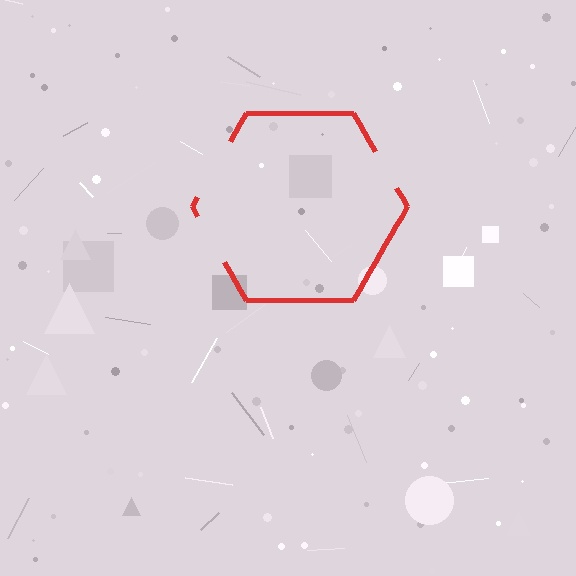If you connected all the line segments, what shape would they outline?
They would outline a hexagon.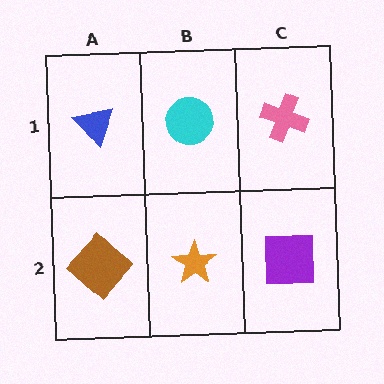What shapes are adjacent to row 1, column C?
A purple square (row 2, column C), a cyan circle (row 1, column B).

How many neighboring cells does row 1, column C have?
2.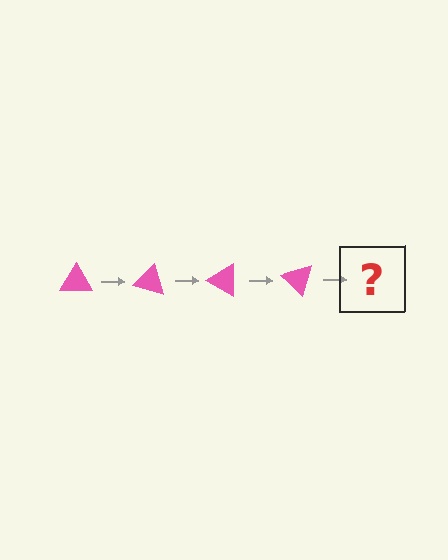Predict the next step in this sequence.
The next step is a pink triangle rotated 60 degrees.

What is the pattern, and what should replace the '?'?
The pattern is that the triangle rotates 15 degrees each step. The '?' should be a pink triangle rotated 60 degrees.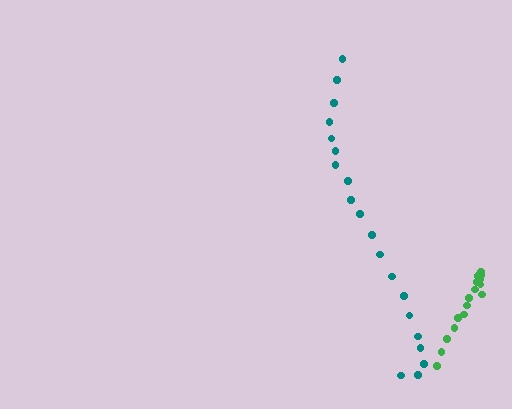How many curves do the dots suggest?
There are 2 distinct paths.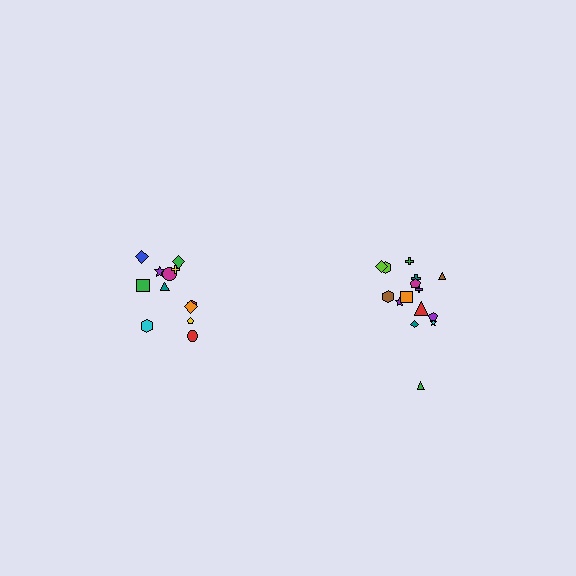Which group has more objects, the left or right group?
The right group.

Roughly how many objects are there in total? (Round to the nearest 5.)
Roughly 25 objects in total.